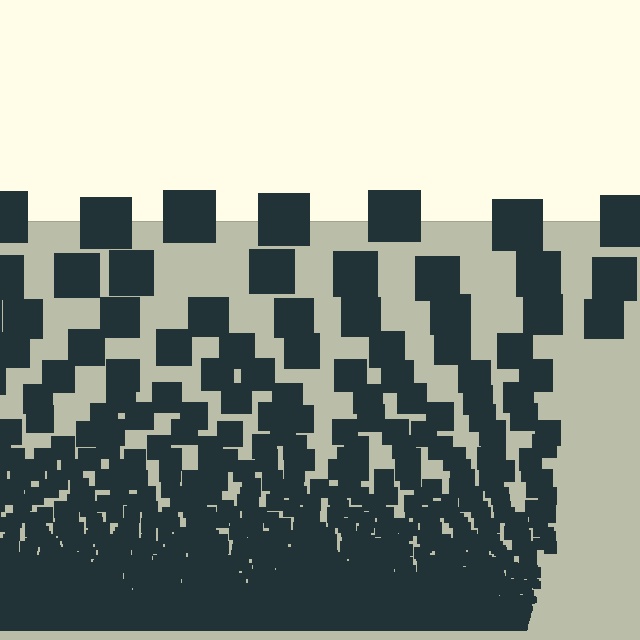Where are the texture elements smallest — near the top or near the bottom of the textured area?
Near the bottom.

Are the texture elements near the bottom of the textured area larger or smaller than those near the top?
Smaller. The gradient is inverted — elements near the bottom are smaller and denser.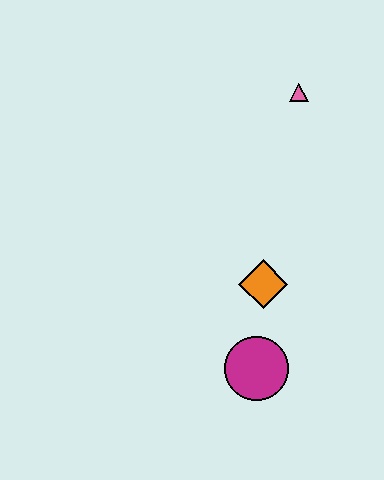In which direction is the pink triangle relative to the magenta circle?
The pink triangle is above the magenta circle.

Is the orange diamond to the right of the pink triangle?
No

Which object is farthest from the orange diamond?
The pink triangle is farthest from the orange diamond.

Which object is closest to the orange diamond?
The magenta circle is closest to the orange diamond.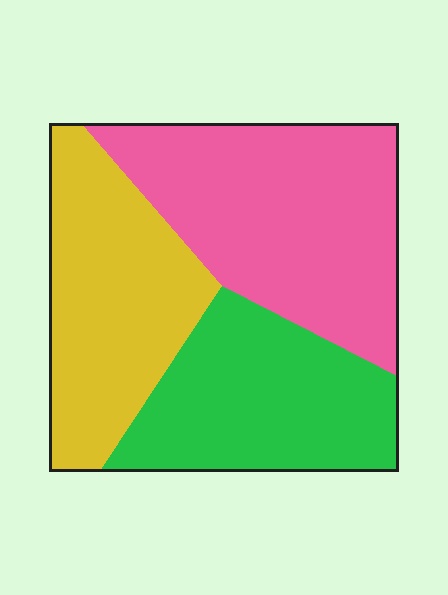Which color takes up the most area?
Pink, at roughly 40%.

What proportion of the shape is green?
Green covers 30% of the shape.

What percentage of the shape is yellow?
Yellow takes up about one third (1/3) of the shape.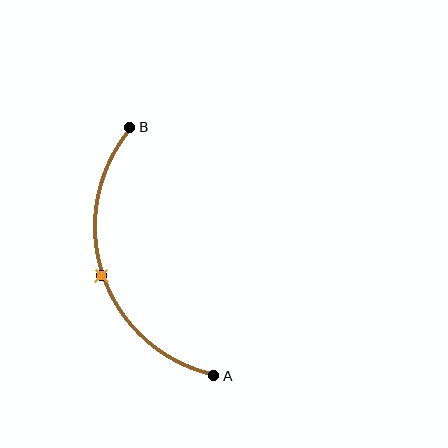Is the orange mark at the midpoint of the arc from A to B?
Yes. The orange mark lies on the arc at equal arc-length from both A and B — it is the arc midpoint.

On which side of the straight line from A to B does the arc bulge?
The arc bulges to the left of the straight line connecting A and B.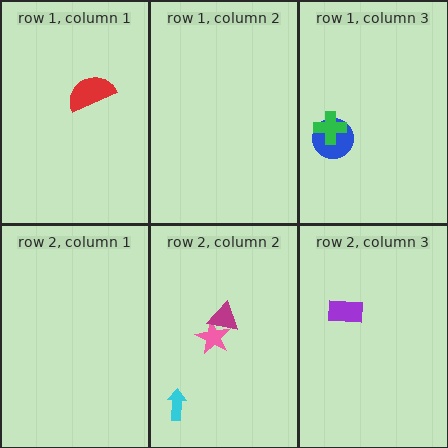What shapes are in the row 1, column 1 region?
The red semicircle.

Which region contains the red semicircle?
The row 1, column 1 region.